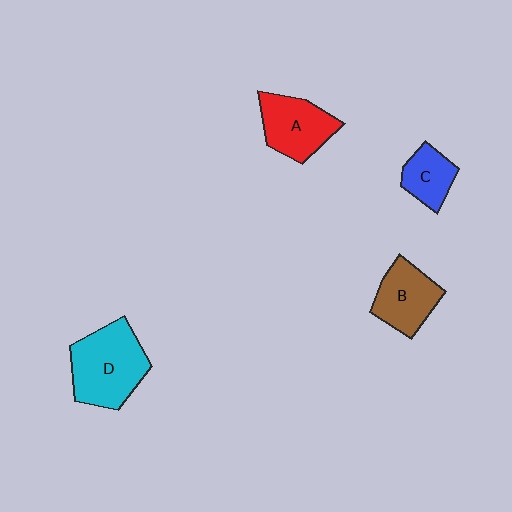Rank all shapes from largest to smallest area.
From largest to smallest: D (cyan), A (red), B (brown), C (blue).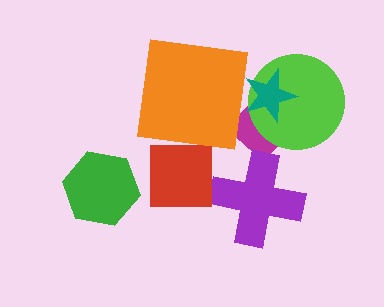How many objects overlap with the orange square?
0 objects overlap with the orange square.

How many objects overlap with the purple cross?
1 object overlaps with the purple cross.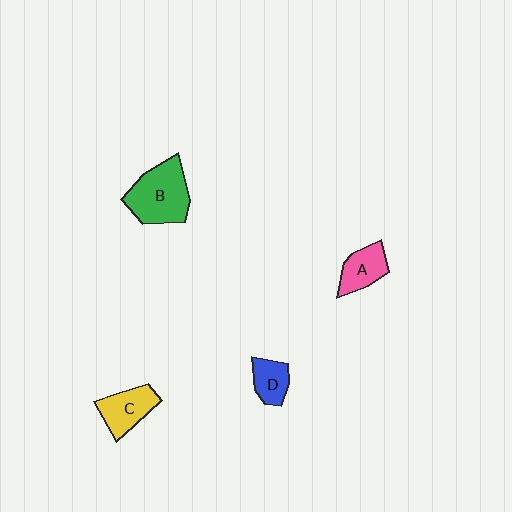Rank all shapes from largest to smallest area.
From largest to smallest: B (green), C (yellow), A (pink), D (blue).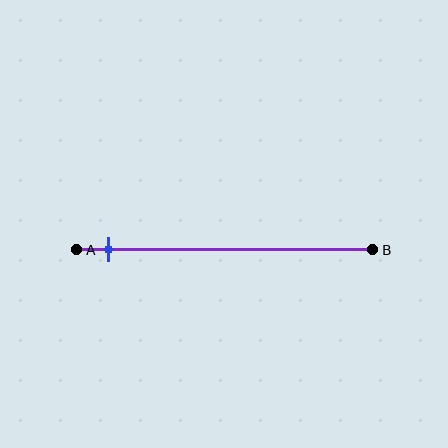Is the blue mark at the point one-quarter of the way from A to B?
No, the mark is at about 10% from A, not at the 25% one-quarter point.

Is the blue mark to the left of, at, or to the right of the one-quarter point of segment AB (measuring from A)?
The blue mark is to the left of the one-quarter point of segment AB.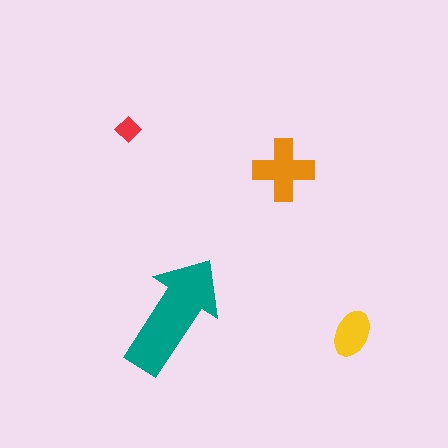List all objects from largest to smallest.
The teal arrow, the orange cross, the yellow ellipse, the red diamond.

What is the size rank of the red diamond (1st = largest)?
4th.